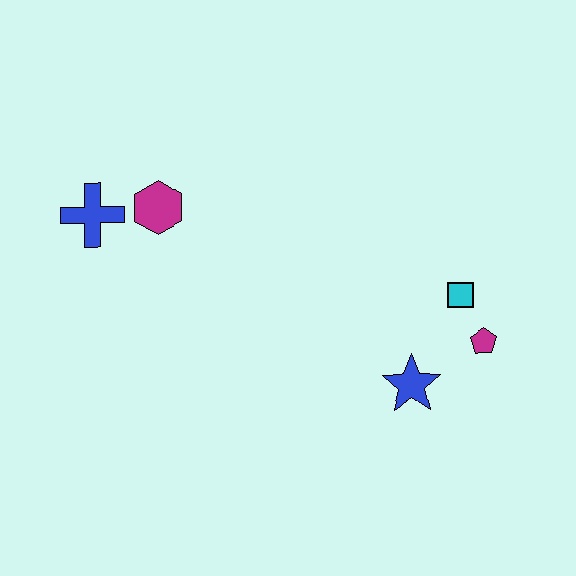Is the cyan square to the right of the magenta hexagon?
Yes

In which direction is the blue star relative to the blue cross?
The blue star is to the right of the blue cross.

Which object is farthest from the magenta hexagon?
The magenta pentagon is farthest from the magenta hexagon.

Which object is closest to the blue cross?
The magenta hexagon is closest to the blue cross.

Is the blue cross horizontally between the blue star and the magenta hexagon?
No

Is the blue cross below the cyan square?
No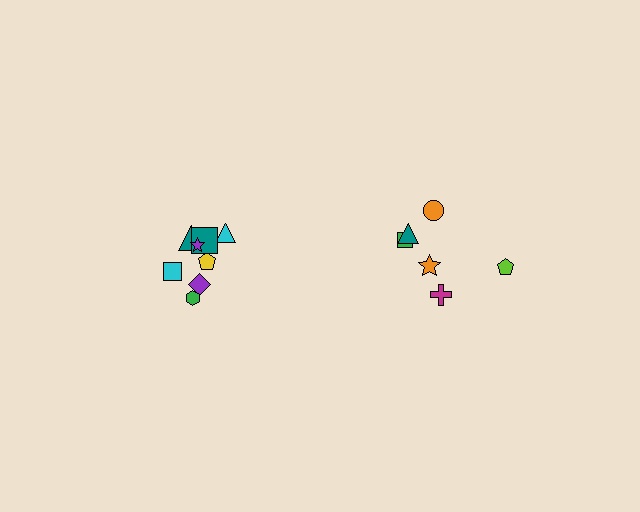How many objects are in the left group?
There are 8 objects.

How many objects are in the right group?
There are 6 objects.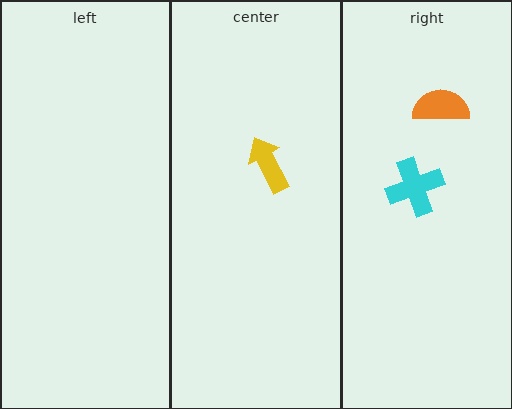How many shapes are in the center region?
1.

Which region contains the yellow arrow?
The center region.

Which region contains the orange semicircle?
The right region.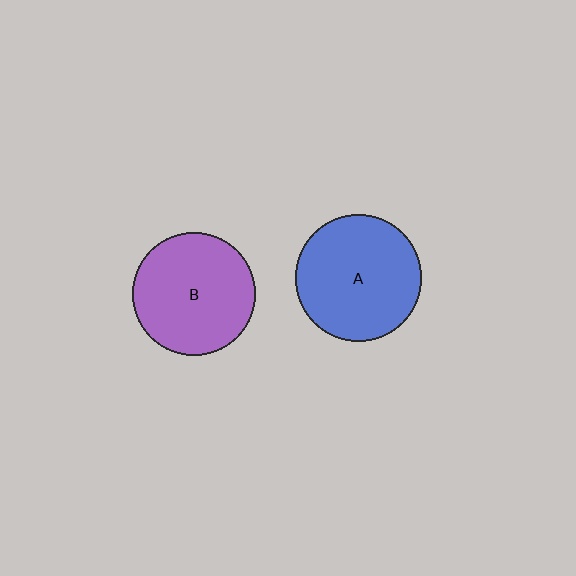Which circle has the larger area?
Circle A (blue).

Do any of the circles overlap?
No, none of the circles overlap.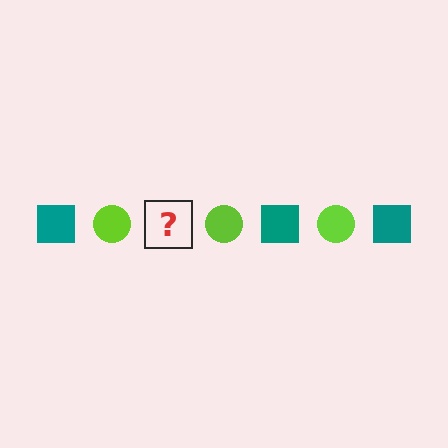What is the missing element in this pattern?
The missing element is a teal square.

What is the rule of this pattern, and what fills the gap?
The rule is that the pattern alternates between teal square and lime circle. The gap should be filled with a teal square.